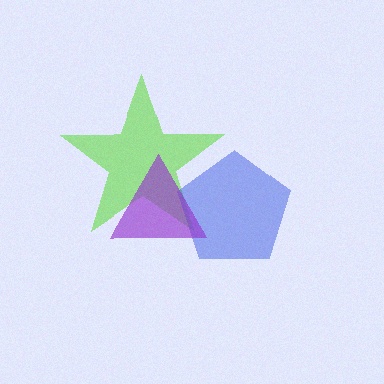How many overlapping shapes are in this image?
There are 3 overlapping shapes in the image.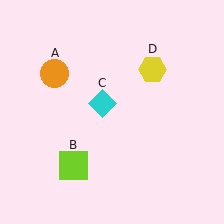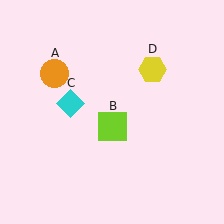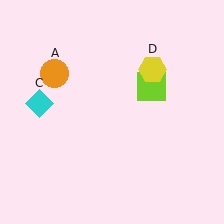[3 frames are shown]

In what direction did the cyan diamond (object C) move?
The cyan diamond (object C) moved left.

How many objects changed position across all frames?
2 objects changed position: lime square (object B), cyan diamond (object C).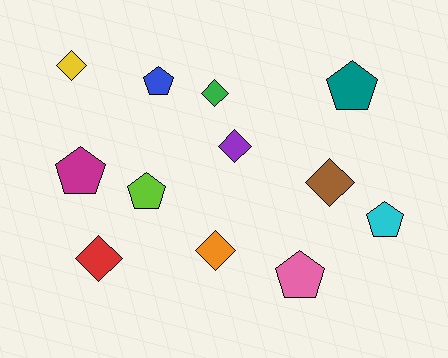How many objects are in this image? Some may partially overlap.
There are 12 objects.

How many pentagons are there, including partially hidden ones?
There are 6 pentagons.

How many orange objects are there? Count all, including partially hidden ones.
There is 1 orange object.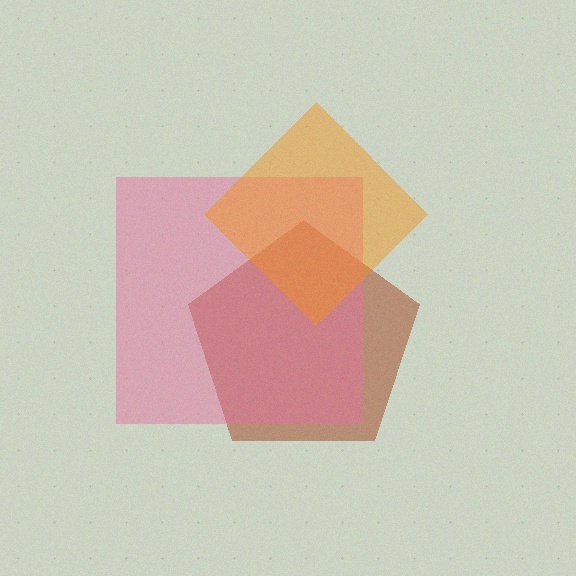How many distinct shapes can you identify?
There are 3 distinct shapes: a brown pentagon, a pink square, an orange diamond.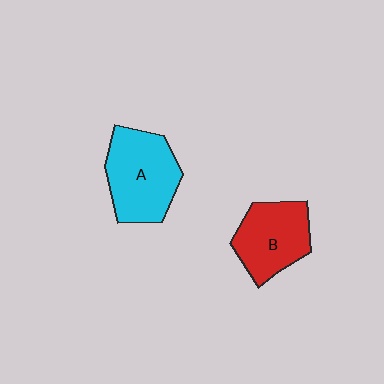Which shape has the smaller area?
Shape B (red).